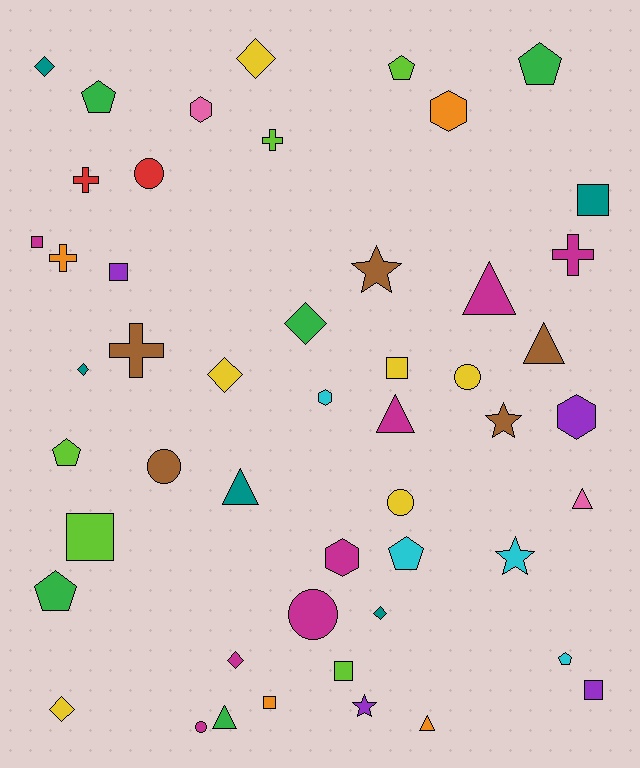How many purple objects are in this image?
There are 4 purple objects.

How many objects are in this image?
There are 50 objects.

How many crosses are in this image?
There are 5 crosses.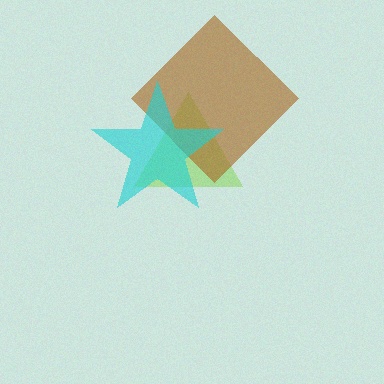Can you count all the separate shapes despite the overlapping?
Yes, there are 3 separate shapes.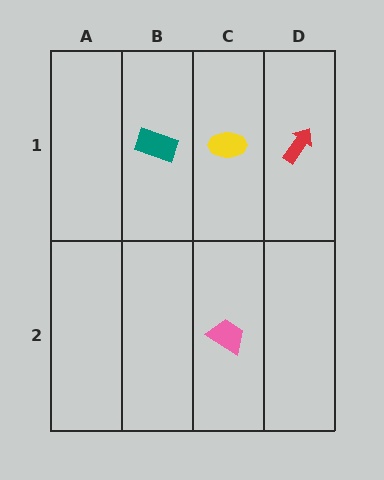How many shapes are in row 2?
1 shape.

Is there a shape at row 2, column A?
No, that cell is empty.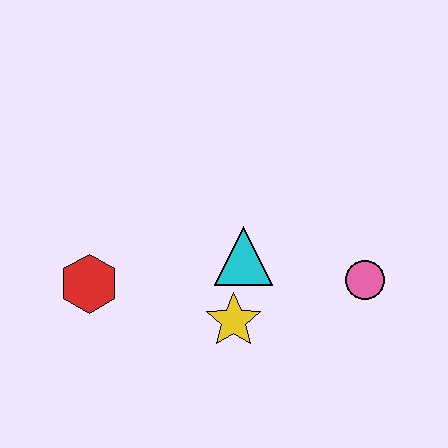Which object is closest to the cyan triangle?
The yellow star is closest to the cyan triangle.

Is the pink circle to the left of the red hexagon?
No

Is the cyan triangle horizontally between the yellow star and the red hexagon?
No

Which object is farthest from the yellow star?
The red hexagon is farthest from the yellow star.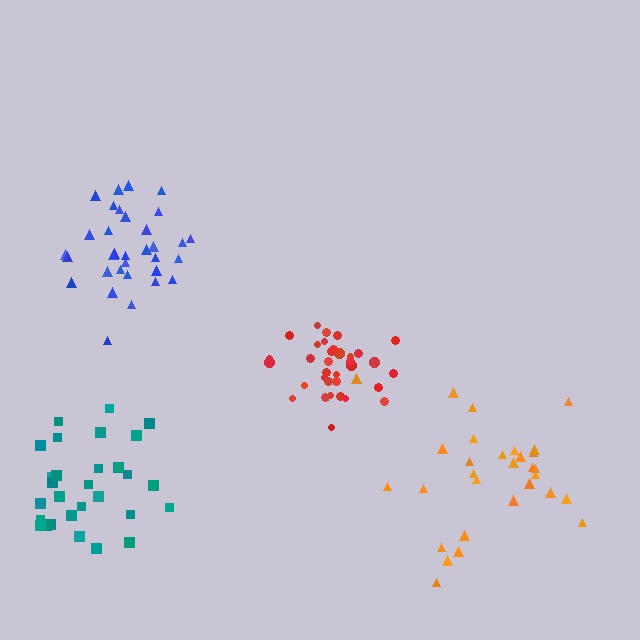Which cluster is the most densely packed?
Red.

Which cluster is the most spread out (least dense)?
Orange.